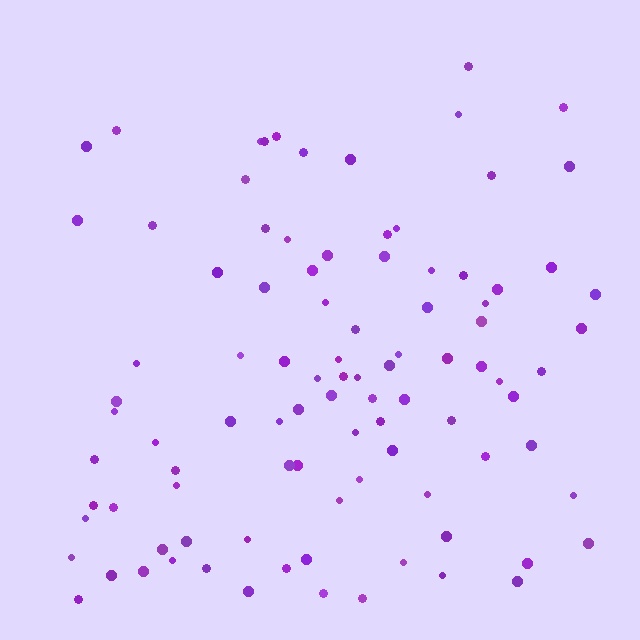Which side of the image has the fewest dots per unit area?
The top.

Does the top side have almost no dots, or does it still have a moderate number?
Still a moderate number, just noticeably fewer than the bottom.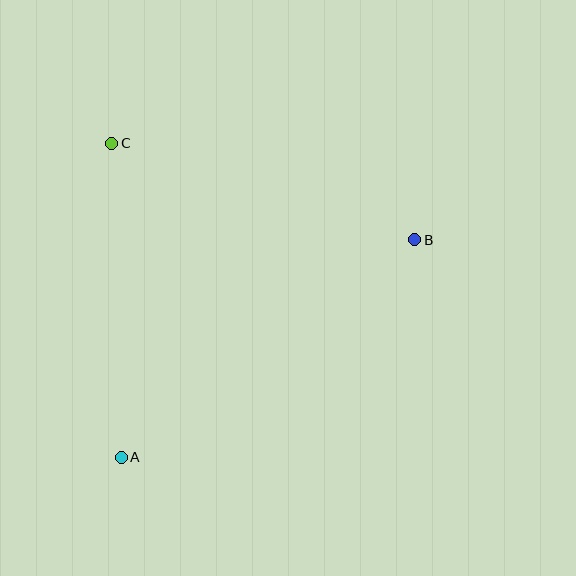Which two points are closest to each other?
Points A and C are closest to each other.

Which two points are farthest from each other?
Points A and B are farthest from each other.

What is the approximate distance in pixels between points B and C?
The distance between B and C is approximately 318 pixels.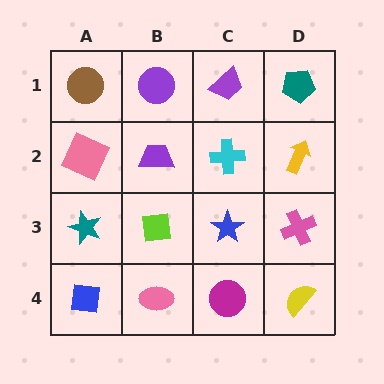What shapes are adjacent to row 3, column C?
A cyan cross (row 2, column C), a magenta circle (row 4, column C), a lime square (row 3, column B), a pink cross (row 3, column D).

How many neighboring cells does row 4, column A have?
2.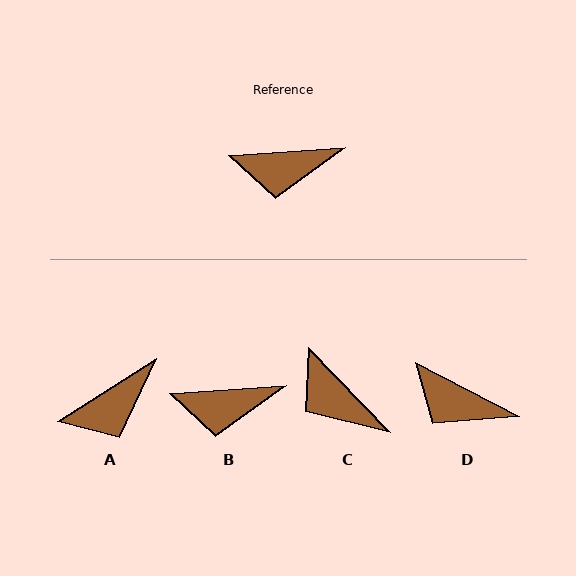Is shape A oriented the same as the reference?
No, it is off by about 28 degrees.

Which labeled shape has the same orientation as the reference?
B.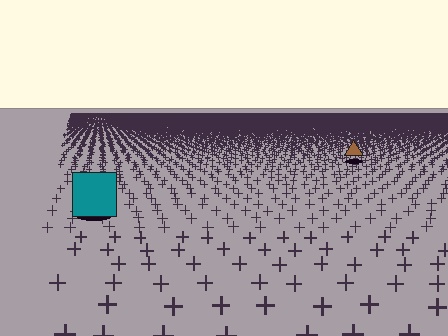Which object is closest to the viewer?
The teal square is closest. The texture marks near it are larger and more spread out.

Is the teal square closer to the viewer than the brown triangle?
Yes. The teal square is closer — you can tell from the texture gradient: the ground texture is coarser near it.